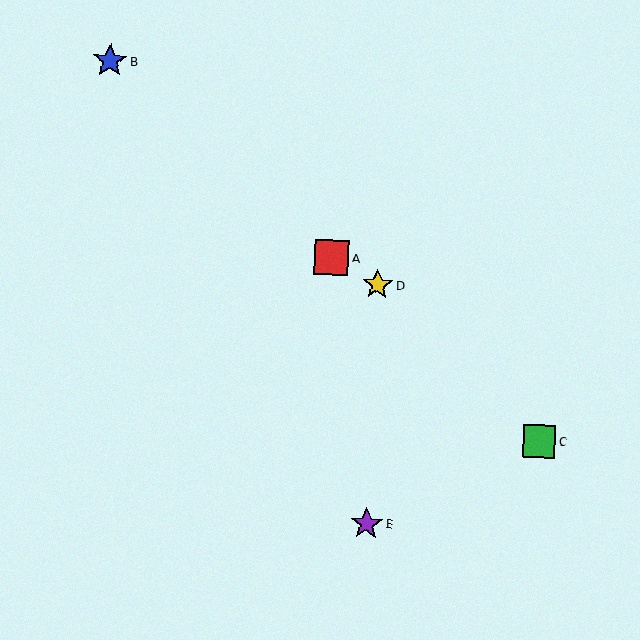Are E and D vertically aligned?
Yes, both are at x≈367.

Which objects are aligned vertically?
Objects D, E are aligned vertically.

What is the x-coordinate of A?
Object A is at x≈332.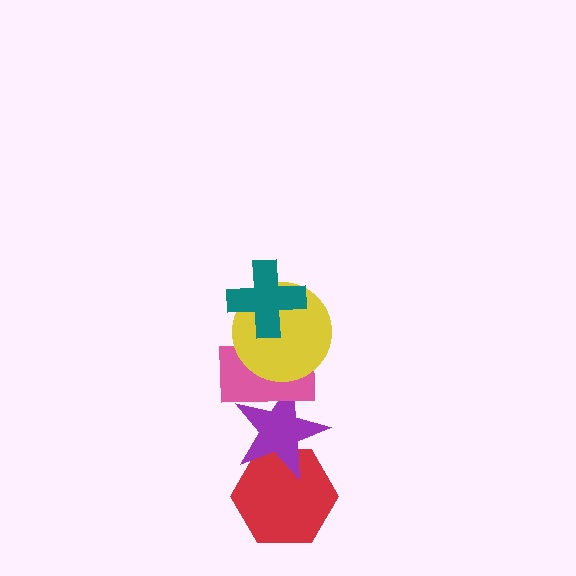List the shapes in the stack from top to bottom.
From top to bottom: the teal cross, the yellow circle, the pink rectangle, the purple star, the red hexagon.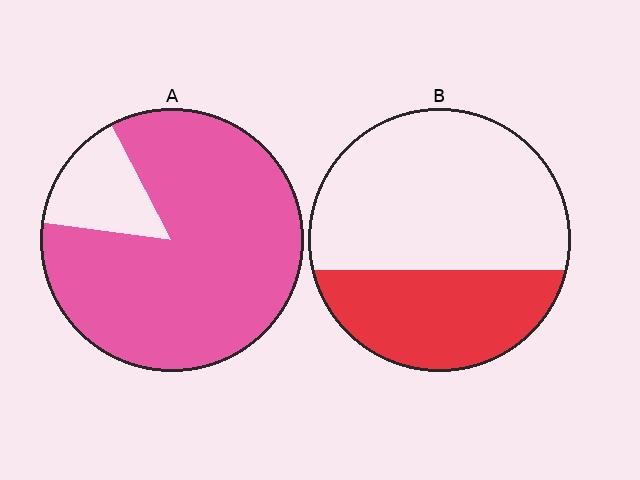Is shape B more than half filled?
No.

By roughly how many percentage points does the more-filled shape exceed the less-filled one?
By roughly 50 percentage points (A over B).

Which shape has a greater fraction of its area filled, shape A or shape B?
Shape A.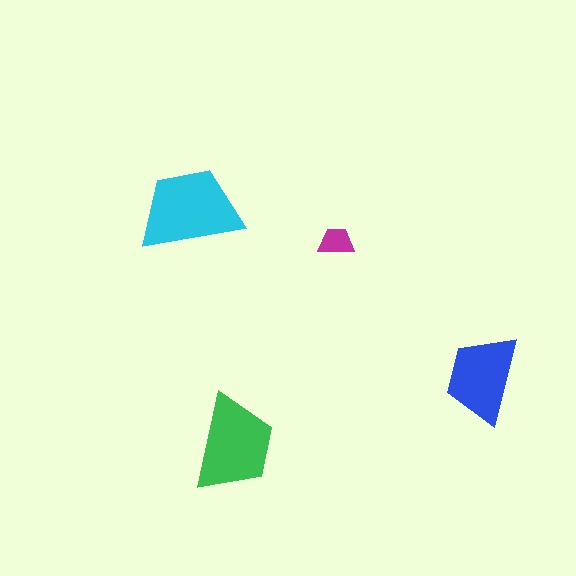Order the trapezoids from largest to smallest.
the cyan one, the green one, the blue one, the magenta one.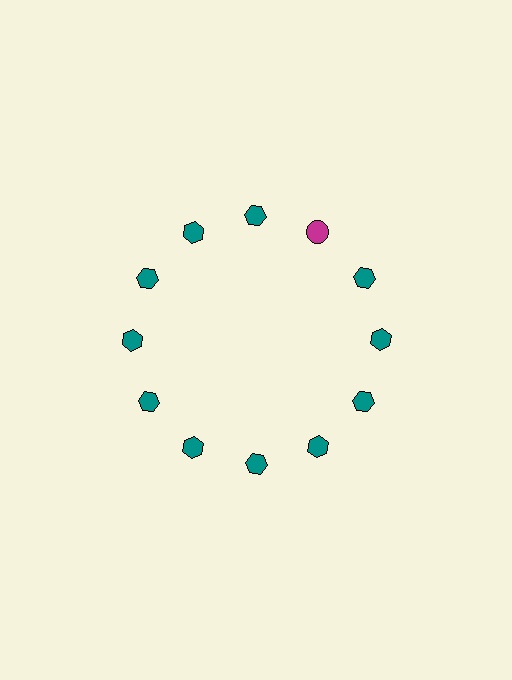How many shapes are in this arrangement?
There are 12 shapes arranged in a ring pattern.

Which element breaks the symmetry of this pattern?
The magenta circle at roughly the 1 o'clock position breaks the symmetry. All other shapes are teal hexagons.